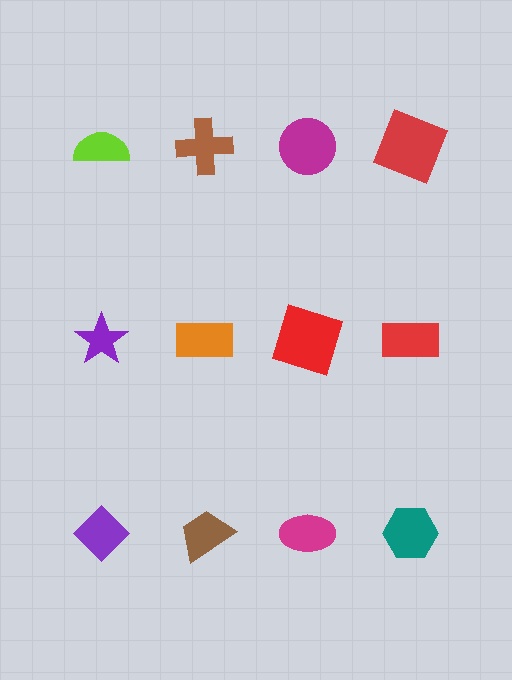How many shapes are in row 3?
4 shapes.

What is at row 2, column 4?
A red rectangle.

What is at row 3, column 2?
A brown trapezoid.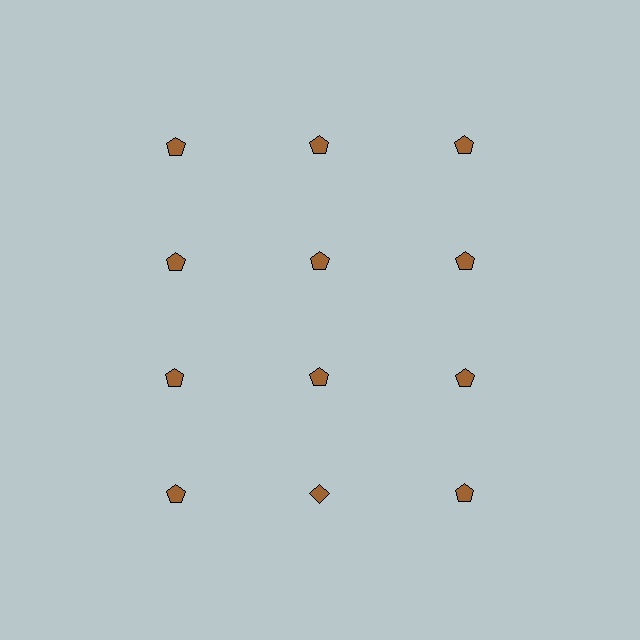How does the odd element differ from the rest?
It has a different shape: diamond instead of pentagon.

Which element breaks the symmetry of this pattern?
The brown diamond in the fourth row, second from left column breaks the symmetry. All other shapes are brown pentagons.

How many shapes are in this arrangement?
There are 12 shapes arranged in a grid pattern.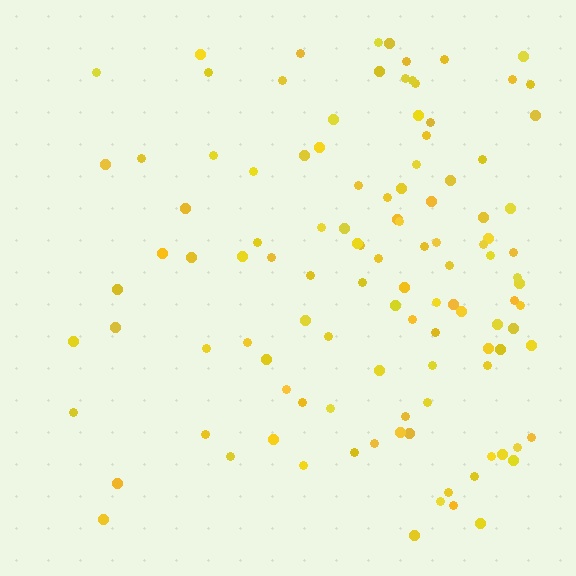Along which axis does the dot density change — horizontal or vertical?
Horizontal.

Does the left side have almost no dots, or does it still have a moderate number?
Still a moderate number, just noticeably fewer than the right.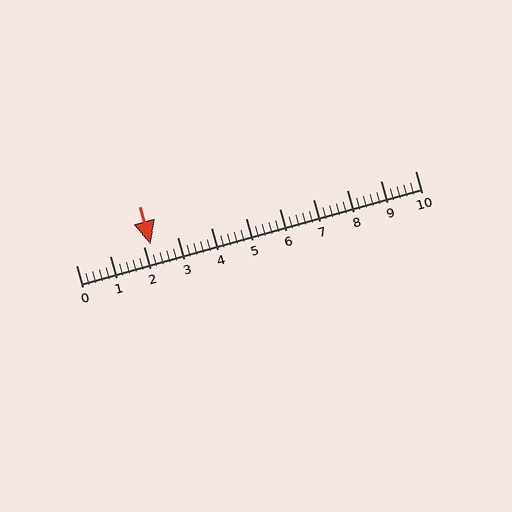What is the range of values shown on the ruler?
The ruler shows values from 0 to 10.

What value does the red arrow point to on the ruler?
The red arrow points to approximately 2.2.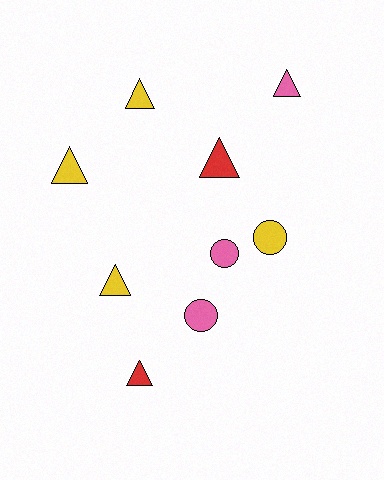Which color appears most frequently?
Yellow, with 4 objects.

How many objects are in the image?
There are 9 objects.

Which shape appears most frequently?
Triangle, with 6 objects.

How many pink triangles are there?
There is 1 pink triangle.